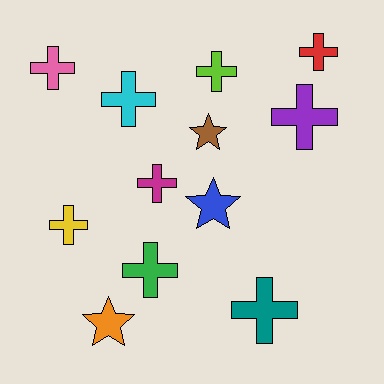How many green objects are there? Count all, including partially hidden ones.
There is 1 green object.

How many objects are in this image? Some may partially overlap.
There are 12 objects.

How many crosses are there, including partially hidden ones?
There are 9 crosses.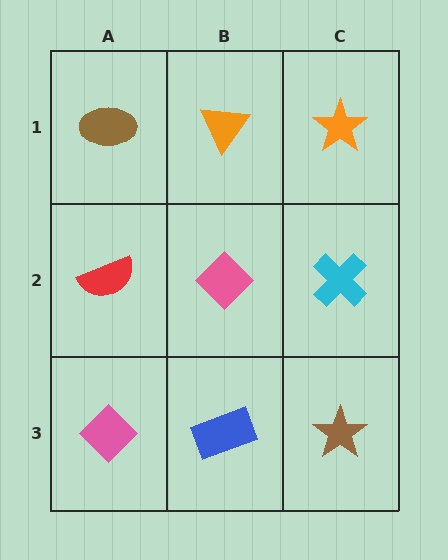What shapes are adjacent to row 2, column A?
A brown ellipse (row 1, column A), a pink diamond (row 3, column A), a pink diamond (row 2, column B).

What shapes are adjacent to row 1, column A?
A red semicircle (row 2, column A), an orange triangle (row 1, column B).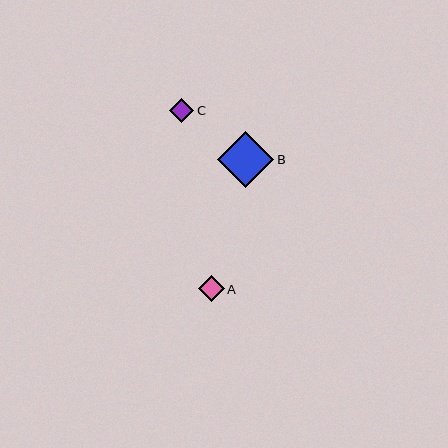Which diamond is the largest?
Diamond B is the largest with a size of approximately 56 pixels.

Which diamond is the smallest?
Diamond C is the smallest with a size of approximately 24 pixels.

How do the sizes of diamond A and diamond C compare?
Diamond A and diamond C are approximately the same size.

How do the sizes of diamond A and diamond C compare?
Diamond A and diamond C are approximately the same size.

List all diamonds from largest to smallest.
From largest to smallest: B, A, C.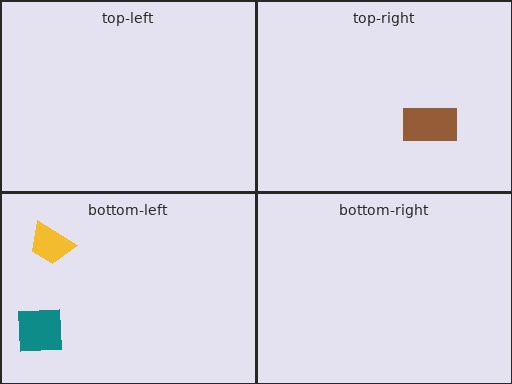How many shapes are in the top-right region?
1.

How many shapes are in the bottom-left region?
2.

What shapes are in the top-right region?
The brown rectangle.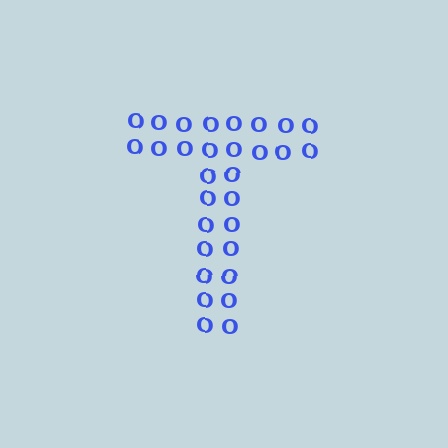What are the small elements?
The small elements are letter O's.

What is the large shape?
The large shape is the letter T.